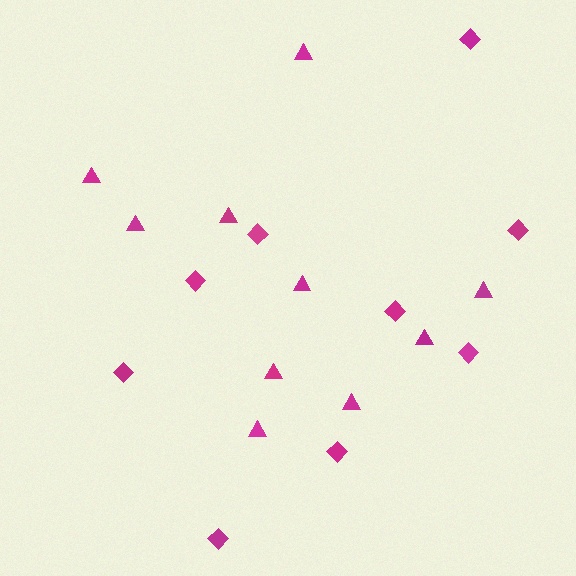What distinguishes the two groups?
There are 2 groups: one group of diamonds (9) and one group of triangles (10).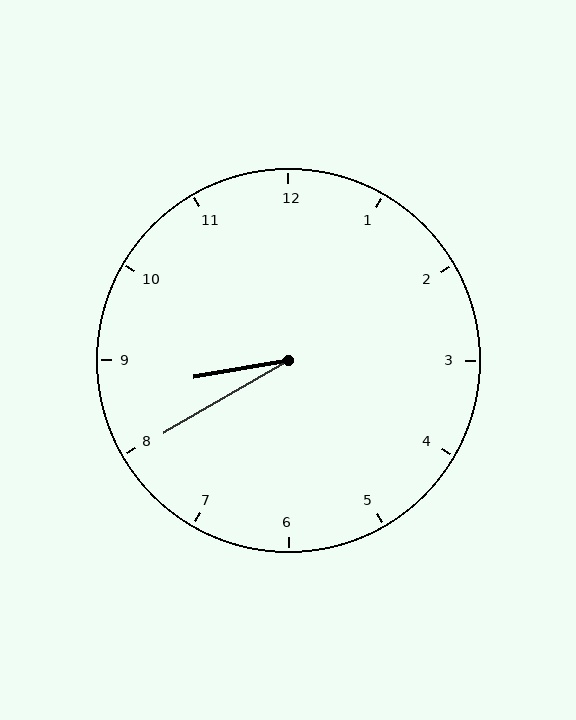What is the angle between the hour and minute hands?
Approximately 20 degrees.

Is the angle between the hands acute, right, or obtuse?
It is acute.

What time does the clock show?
8:40.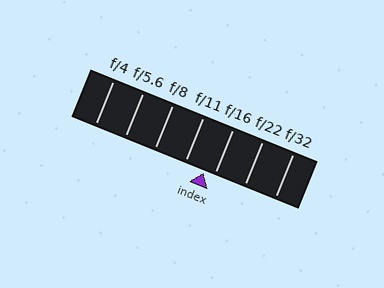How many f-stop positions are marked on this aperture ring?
There are 7 f-stop positions marked.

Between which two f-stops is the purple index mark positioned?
The index mark is between f/11 and f/16.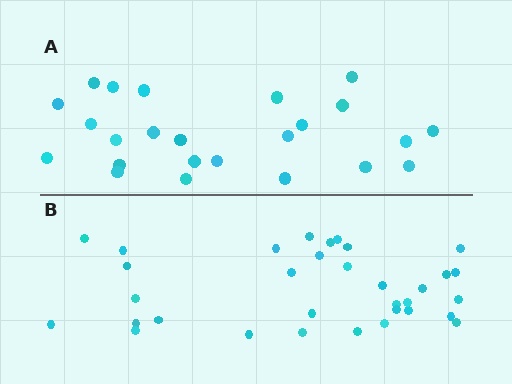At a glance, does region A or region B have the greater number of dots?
Region B (the bottom region) has more dots.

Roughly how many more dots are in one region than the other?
Region B has roughly 8 or so more dots than region A.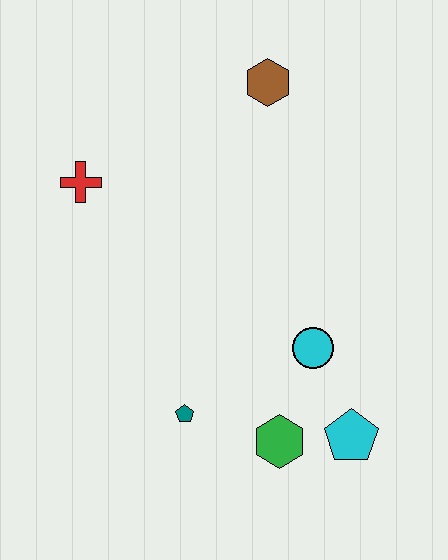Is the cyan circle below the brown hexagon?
Yes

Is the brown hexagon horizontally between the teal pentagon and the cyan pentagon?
Yes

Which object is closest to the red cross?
The brown hexagon is closest to the red cross.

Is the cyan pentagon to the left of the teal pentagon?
No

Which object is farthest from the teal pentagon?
The brown hexagon is farthest from the teal pentagon.